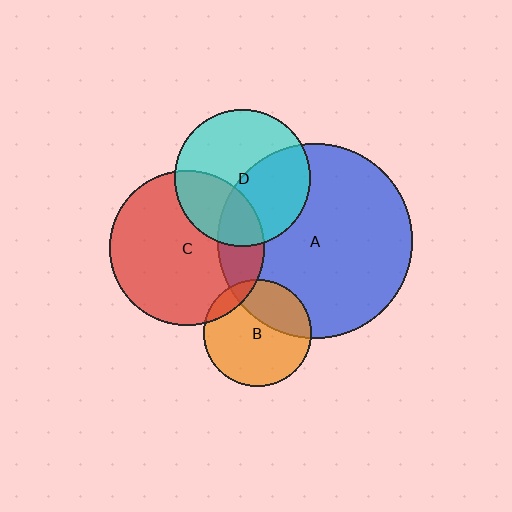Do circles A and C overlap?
Yes.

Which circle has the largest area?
Circle A (blue).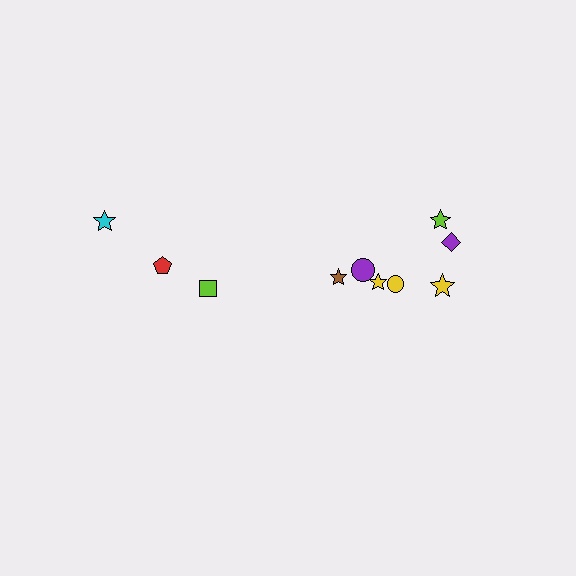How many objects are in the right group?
There are 7 objects.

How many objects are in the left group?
There are 3 objects.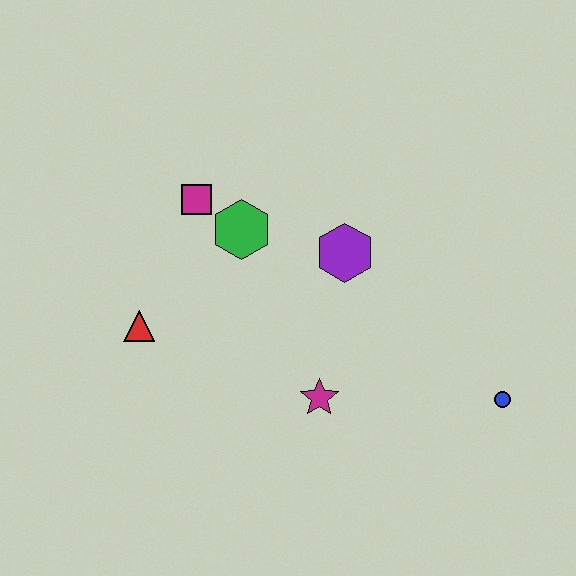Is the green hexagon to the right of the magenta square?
Yes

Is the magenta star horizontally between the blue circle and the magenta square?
Yes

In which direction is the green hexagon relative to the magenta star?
The green hexagon is above the magenta star.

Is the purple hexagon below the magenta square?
Yes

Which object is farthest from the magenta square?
The blue circle is farthest from the magenta square.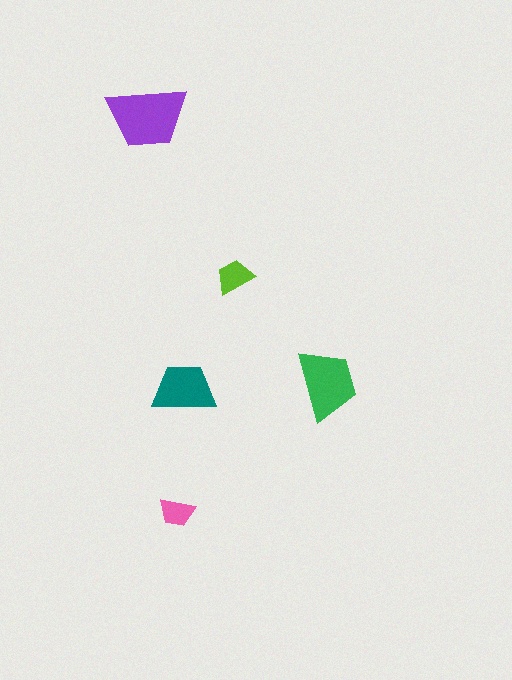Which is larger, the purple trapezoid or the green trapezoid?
The purple one.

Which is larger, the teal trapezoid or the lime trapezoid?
The teal one.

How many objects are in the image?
There are 5 objects in the image.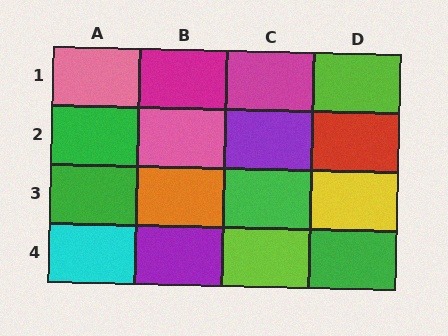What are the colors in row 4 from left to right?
Cyan, purple, lime, green.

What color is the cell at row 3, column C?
Green.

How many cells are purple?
2 cells are purple.